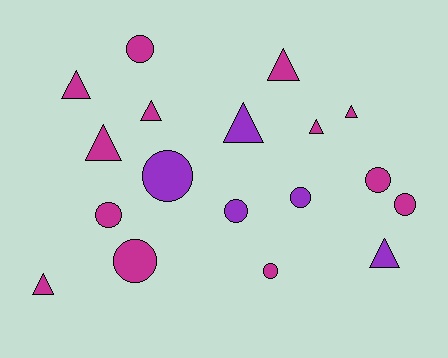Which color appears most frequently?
Magenta, with 13 objects.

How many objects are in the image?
There are 18 objects.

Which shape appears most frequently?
Triangle, with 9 objects.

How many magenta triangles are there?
There are 7 magenta triangles.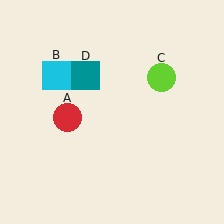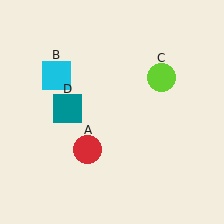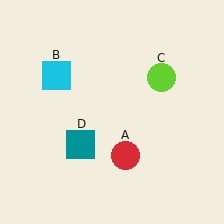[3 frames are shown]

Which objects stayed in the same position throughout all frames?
Cyan square (object B) and lime circle (object C) remained stationary.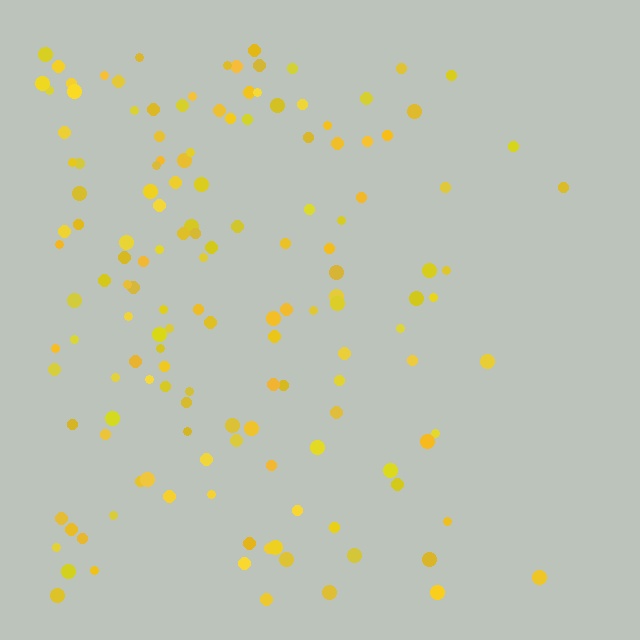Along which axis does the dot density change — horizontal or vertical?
Horizontal.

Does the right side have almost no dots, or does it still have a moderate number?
Still a moderate number, just noticeably fewer than the left.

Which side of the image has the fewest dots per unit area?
The right.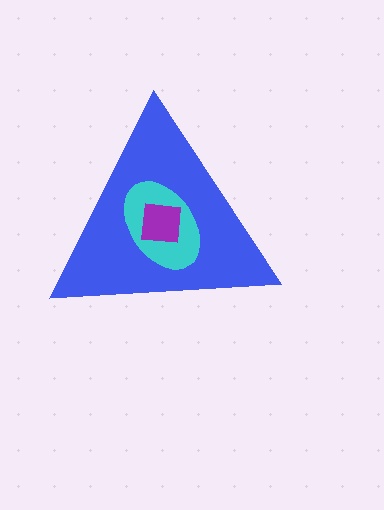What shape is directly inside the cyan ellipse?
The purple square.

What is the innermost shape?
The purple square.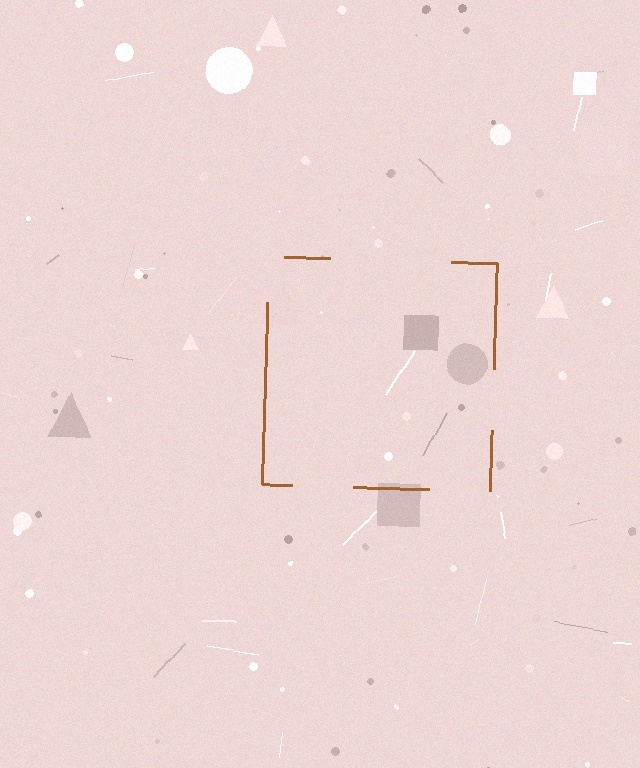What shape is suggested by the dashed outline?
The dashed outline suggests a square.